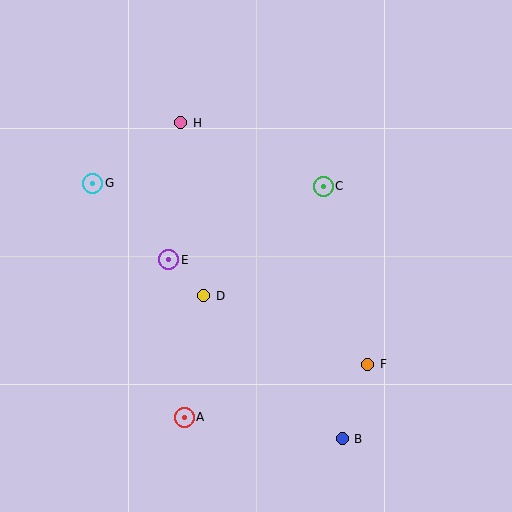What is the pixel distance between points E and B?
The distance between E and B is 249 pixels.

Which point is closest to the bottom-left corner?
Point A is closest to the bottom-left corner.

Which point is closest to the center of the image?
Point D at (204, 296) is closest to the center.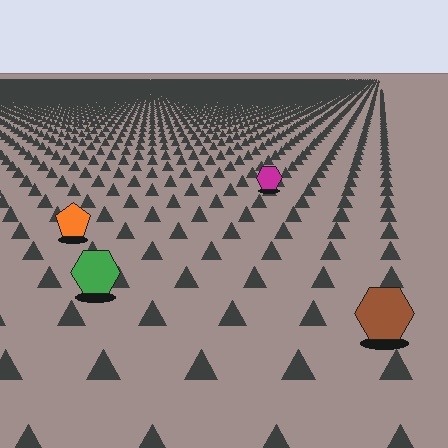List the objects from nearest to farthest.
From nearest to farthest: the brown hexagon, the green hexagon, the orange pentagon, the magenta hexagon.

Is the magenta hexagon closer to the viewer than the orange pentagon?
No. The orange pentagon is closer — you can tell from the texture gradient: the ground texture is coarser near it.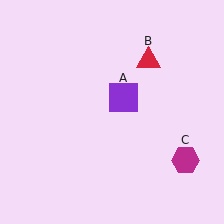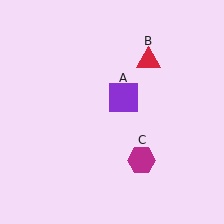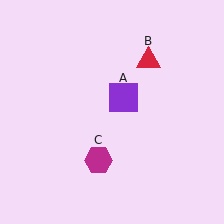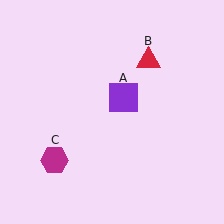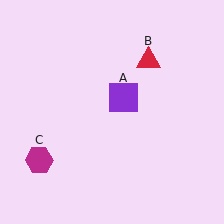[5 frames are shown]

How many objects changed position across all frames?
1 object changed position: magenta hexagon (object C).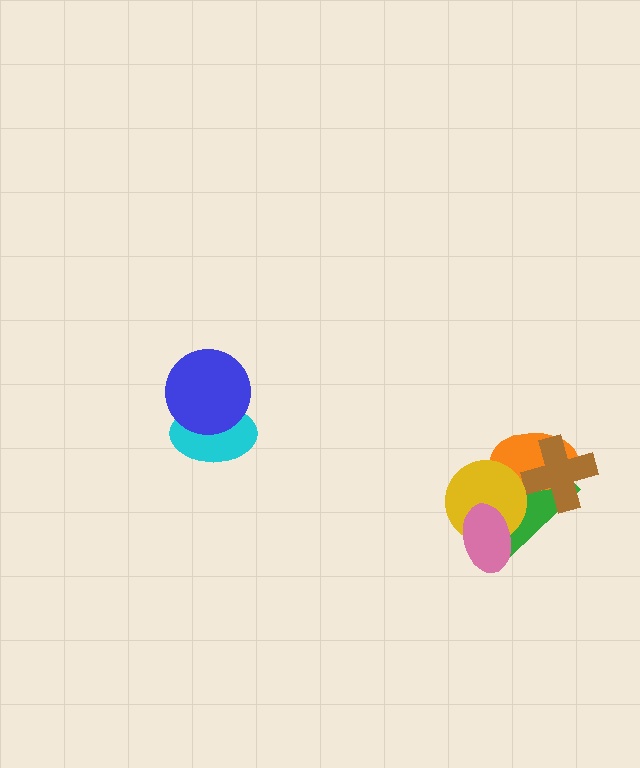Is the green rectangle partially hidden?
Yes, it is partially covered by another shape.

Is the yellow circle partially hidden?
Yes, it is partially covered by another shape.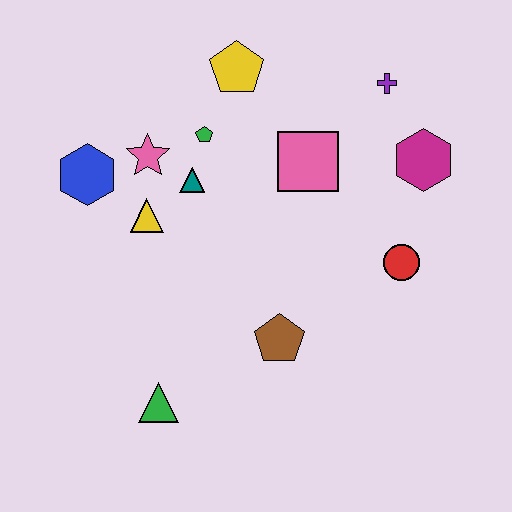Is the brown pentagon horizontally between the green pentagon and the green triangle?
No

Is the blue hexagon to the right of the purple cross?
No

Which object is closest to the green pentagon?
The teal triangle is closest to the green pentagon.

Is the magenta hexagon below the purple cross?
Yes